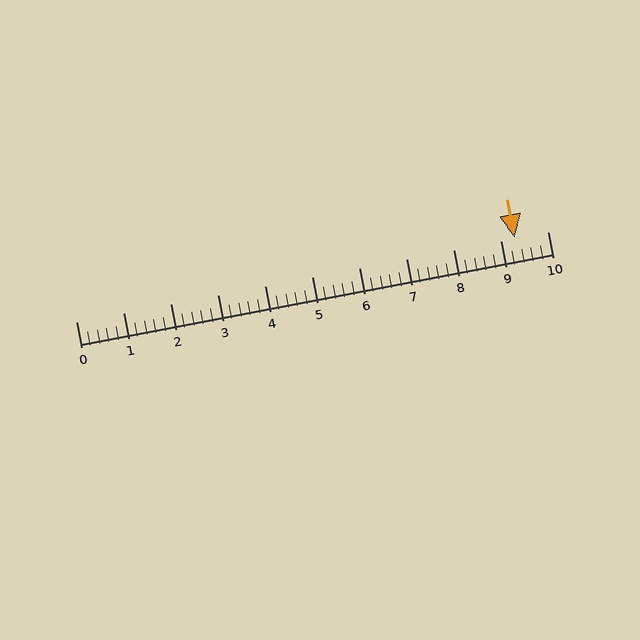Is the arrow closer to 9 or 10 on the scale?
The arrow is closer to 9.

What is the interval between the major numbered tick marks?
The major tick marks are spaced 1 units apart.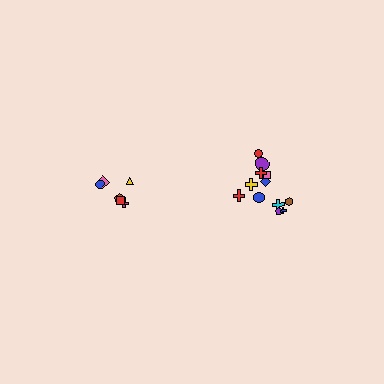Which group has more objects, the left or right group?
The right group.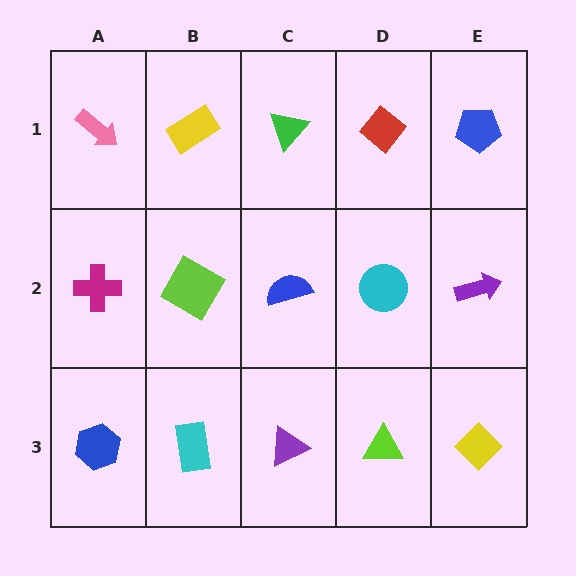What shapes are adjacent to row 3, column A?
A magenta cross (row 2, column A), a cyan rectangle (row 3, column B).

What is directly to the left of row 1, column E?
A red diamond.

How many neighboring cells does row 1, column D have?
3.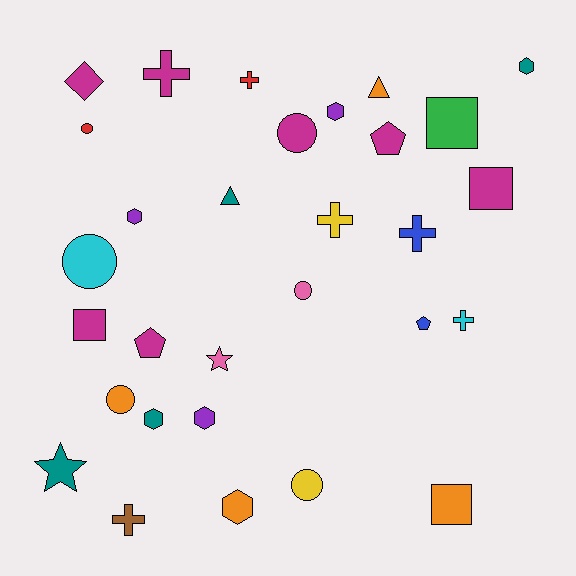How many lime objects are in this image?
There are no lime objects.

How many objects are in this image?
There are 30 objects.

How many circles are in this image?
There are 6 circles.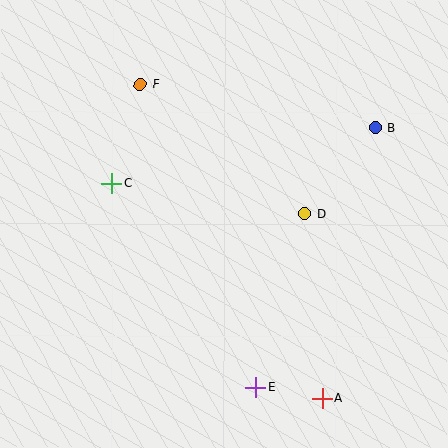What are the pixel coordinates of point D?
Point D is at (305, 214).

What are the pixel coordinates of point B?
Point B is at (375, 127).